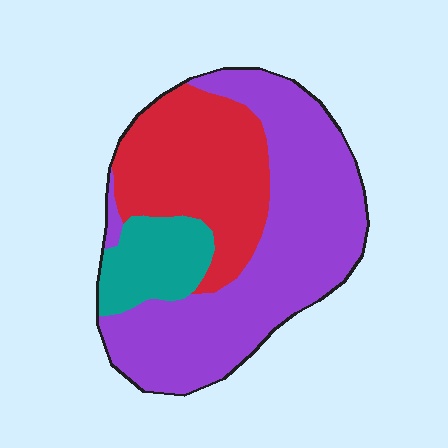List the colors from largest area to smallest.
From largest to smallest: purple, red, teal.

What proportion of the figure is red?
Red covers about 30% of the figure.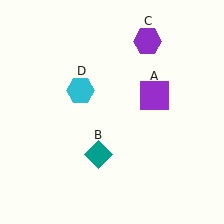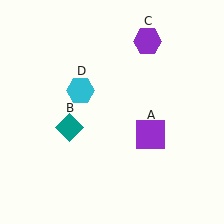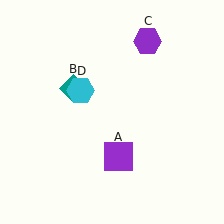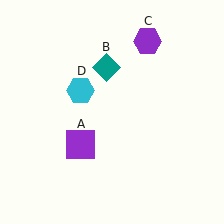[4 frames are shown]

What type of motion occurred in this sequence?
The purple square (object A), teal diamond (object B) rotated clockwise around the center of the scene.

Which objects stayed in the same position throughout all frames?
Purple hexagon (object C) and cyan hexagon (object D) remained stationary.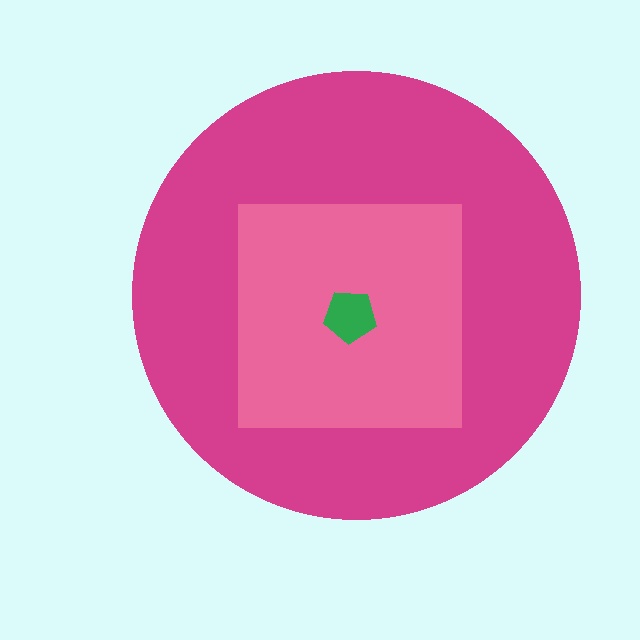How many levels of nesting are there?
3.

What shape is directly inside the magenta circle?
The pink square.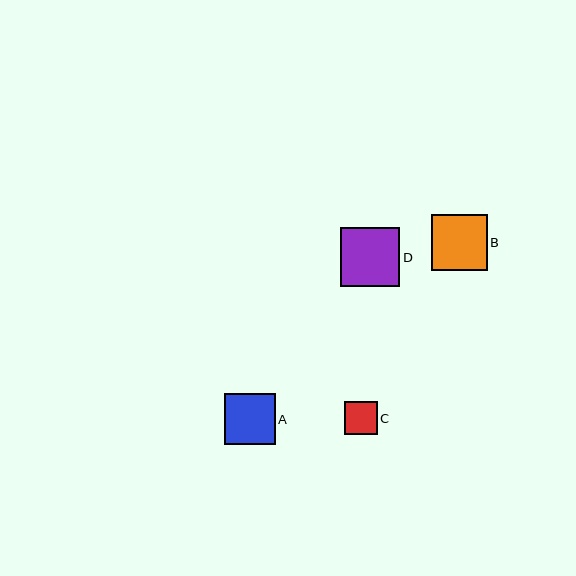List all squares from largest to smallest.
From largest to smallest: D, B, A, C.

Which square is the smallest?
Square C is the smallest with a size of approximately 33 pixels.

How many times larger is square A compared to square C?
Square A is approximately 1.6 times the size of square C.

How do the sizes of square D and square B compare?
Square D and square B are approximately the same size.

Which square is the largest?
Square D is the largest with a size of approximately 59 pixels.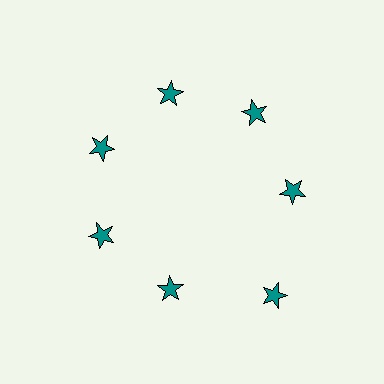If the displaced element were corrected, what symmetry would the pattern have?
It would have 7-fold rotational symmetry — the pattern would map onto itself every 51 degrees.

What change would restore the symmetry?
The symmetry would be restored by moving it inward, back onto the ring so that all 7 stars sit at equal angles and equal distance from the center.